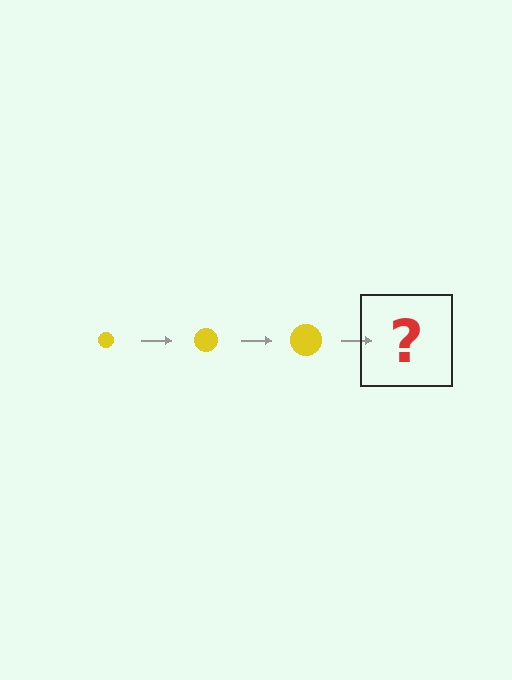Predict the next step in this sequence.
The next step is a yellow circle, larger than the previous one.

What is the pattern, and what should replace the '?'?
The pattern is that the circle gets progressively larger each step. The '?' should be a yellow circle, larger than the previous one.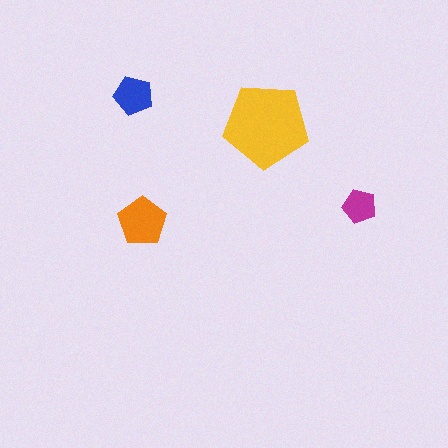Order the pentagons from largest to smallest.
the yellow one, the orange one, the blue one, the magenta one.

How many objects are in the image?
There are 4 objects in the image.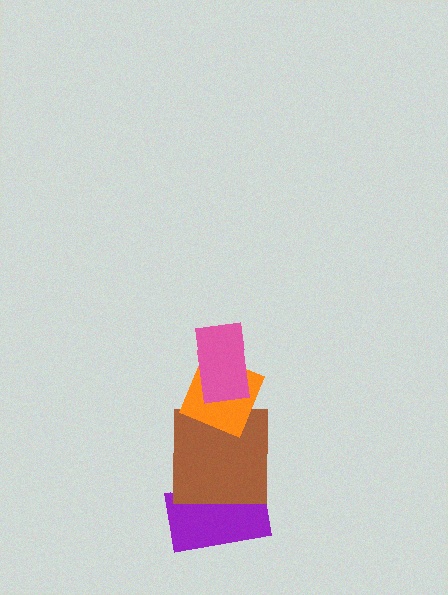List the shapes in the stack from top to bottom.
From top to bottom: the pink rectangle, the orange diamond, the brown square, the purple rectangle.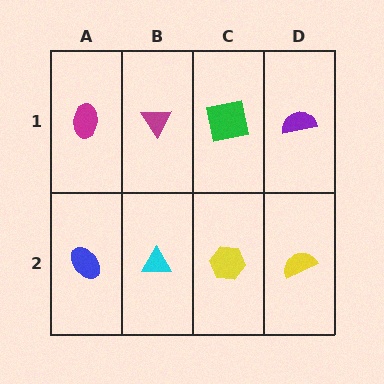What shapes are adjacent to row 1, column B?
A cyan triangle (row 2, column B), a magenta ellipse (row 1, column A), a green square (row 1, column C).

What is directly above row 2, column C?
A green square.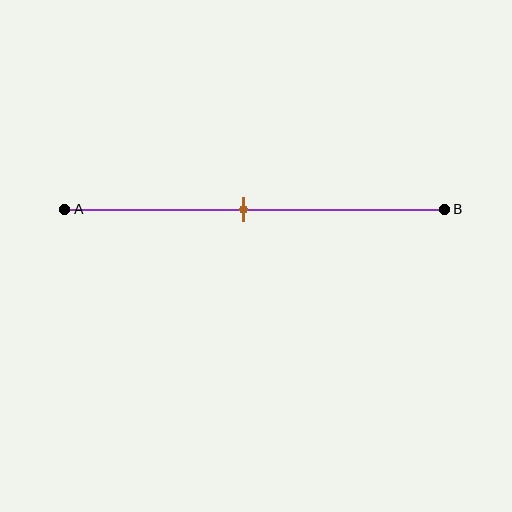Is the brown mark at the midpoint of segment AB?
Yes, the mark is approximately at the midpoint.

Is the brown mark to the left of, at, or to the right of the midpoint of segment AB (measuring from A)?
The brown mark is approximately at the midpoint of segment AB.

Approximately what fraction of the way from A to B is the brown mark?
The brown mark is approximately 45% of the way from A to B.